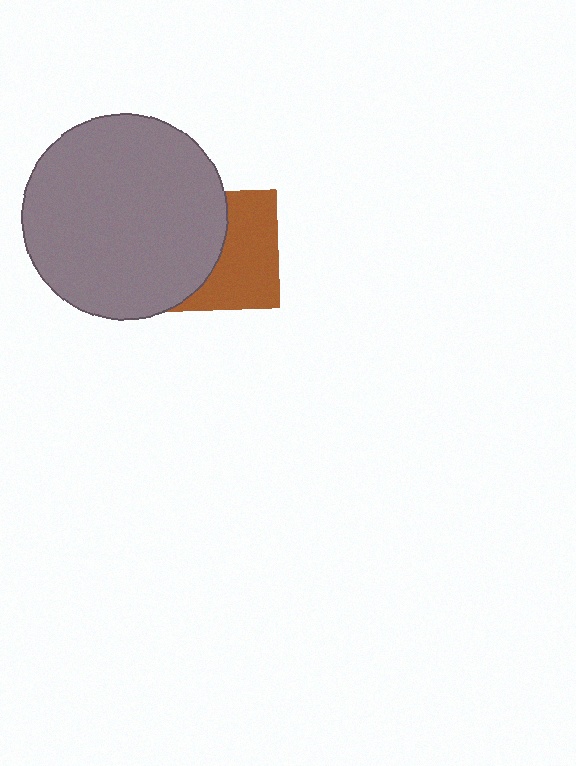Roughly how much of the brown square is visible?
About half of it is visible (roughly 54%).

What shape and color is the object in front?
The object in front is a gray circle.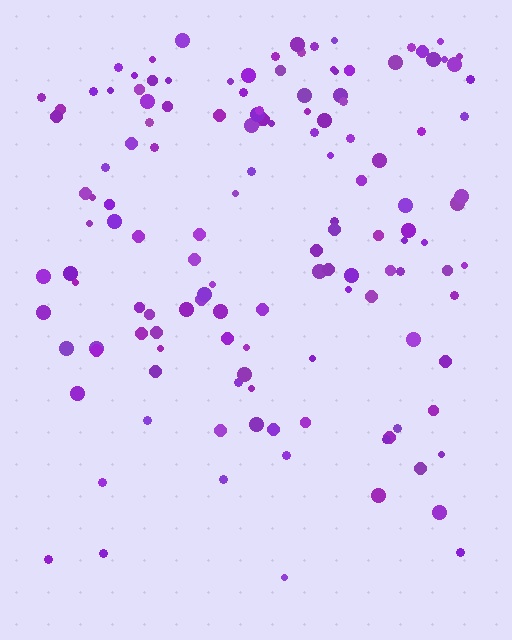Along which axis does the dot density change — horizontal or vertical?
Vertical.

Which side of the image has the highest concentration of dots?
The top.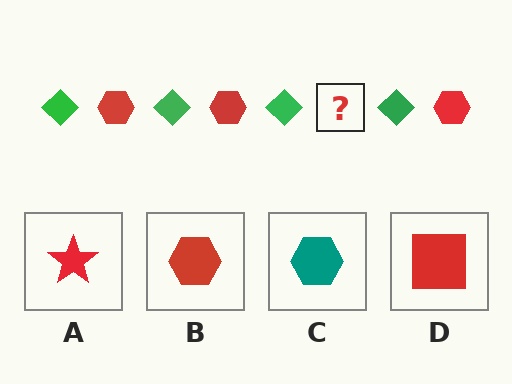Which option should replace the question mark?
Option B.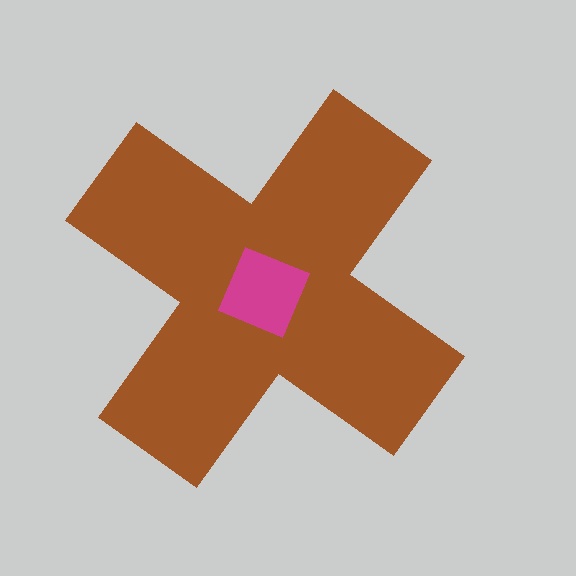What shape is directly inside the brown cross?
The magenta square.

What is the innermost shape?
The magenta square.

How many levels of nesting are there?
2.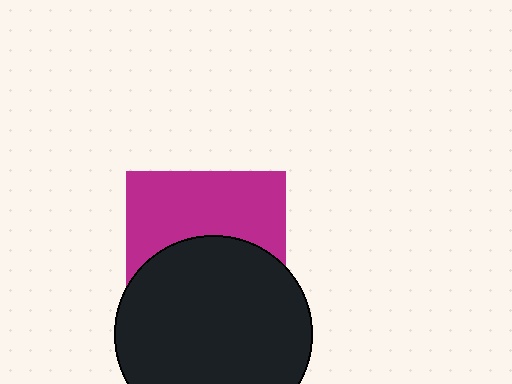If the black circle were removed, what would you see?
You would see the complete magenta square.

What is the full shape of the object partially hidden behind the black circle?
The partially hidden object is a magenta square.